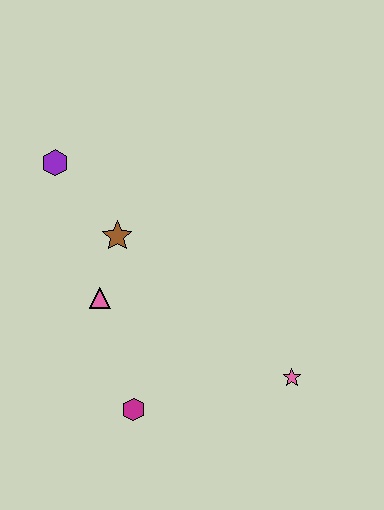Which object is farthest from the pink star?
The purple hexagon is farthest from the pink star.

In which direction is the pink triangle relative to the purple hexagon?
The pink triangle is below the purple hexagon.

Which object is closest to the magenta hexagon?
The pink triangle is closest to the magenta hexagon.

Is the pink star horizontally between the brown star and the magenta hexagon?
No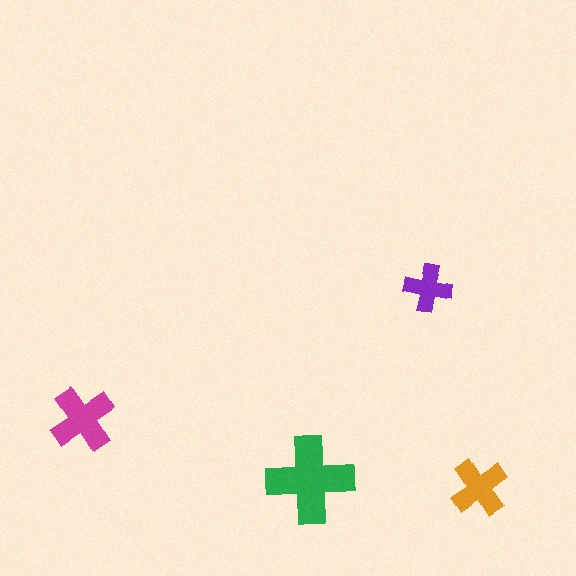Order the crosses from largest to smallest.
the green one, the magenta one, the orange one, the purple one.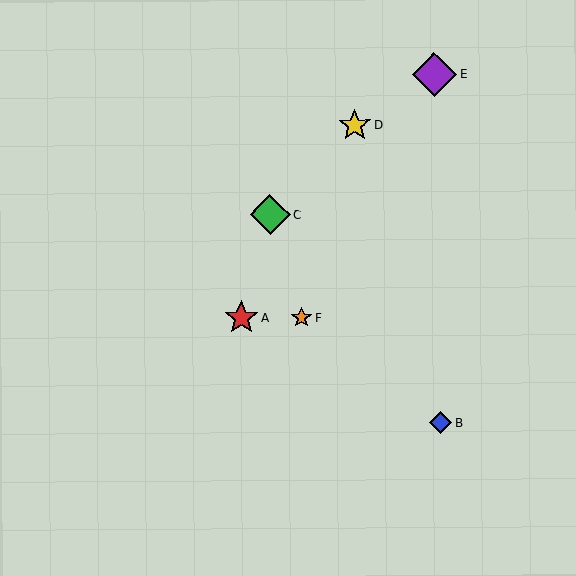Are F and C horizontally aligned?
No, F is at y≈318 and C is at y≈215.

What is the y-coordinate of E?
Object E is at y≈74.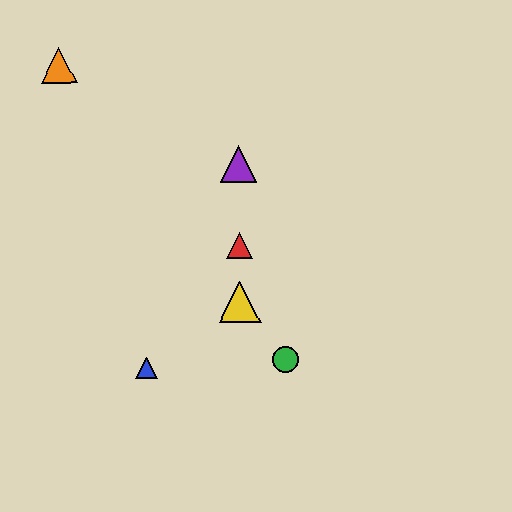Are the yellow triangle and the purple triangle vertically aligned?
Yes, both are at x≈240.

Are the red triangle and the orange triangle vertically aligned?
No, the red triangle is at x≈239 and the orange triangle is at x≈59.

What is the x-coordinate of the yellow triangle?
The yellow triangle is at x≈240.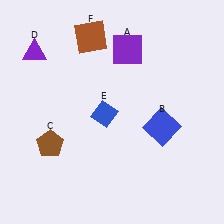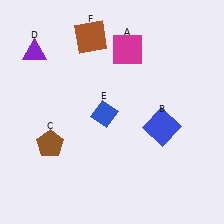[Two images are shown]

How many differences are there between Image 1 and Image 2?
There is 1 difference between the two images.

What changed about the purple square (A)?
In Image 1, A is purple. In Image 2, it changed to magenta.